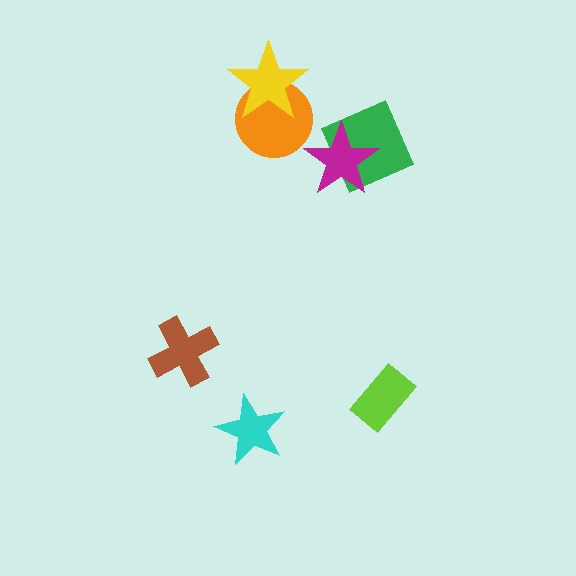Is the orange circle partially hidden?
Yes, it is partially covered by another shape.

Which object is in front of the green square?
The magenta star is in front of the green square.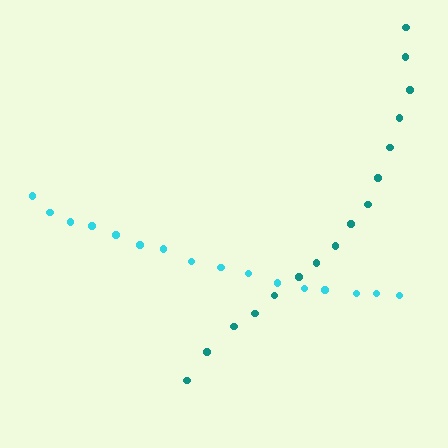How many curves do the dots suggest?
There are 2 distinct paths.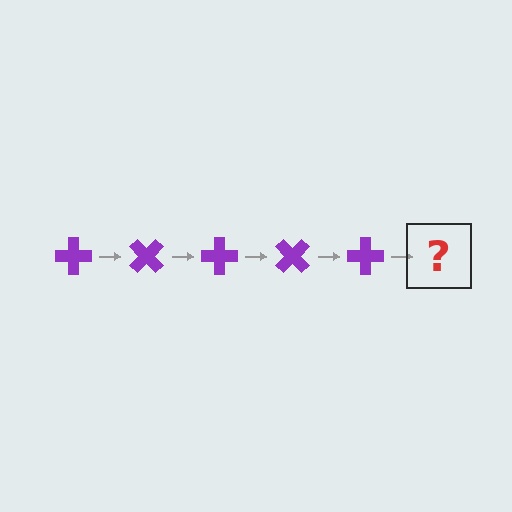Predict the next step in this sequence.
The next step is a purple cross rotated 225 degrees.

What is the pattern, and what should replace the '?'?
The pattern is that the cross rotates 45 degrees each step. The '?' should be a purple cross rotated 225 degrees.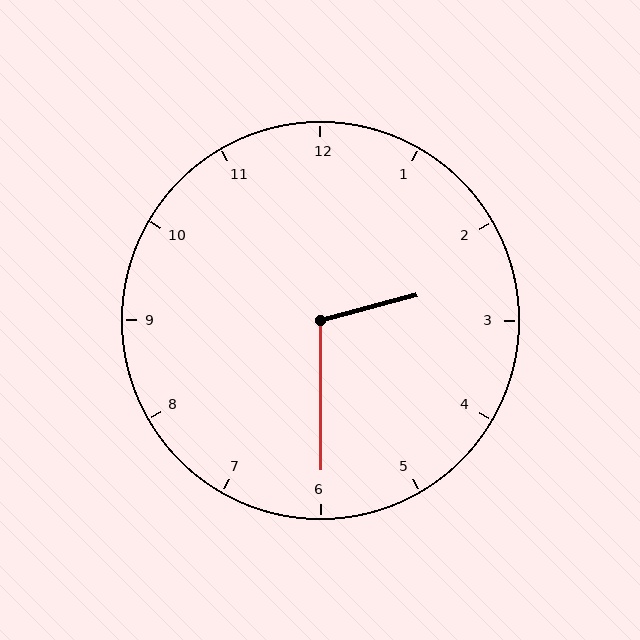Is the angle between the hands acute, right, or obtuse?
It is obtuse.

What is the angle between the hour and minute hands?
Approximately 105 degrees.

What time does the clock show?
2:30.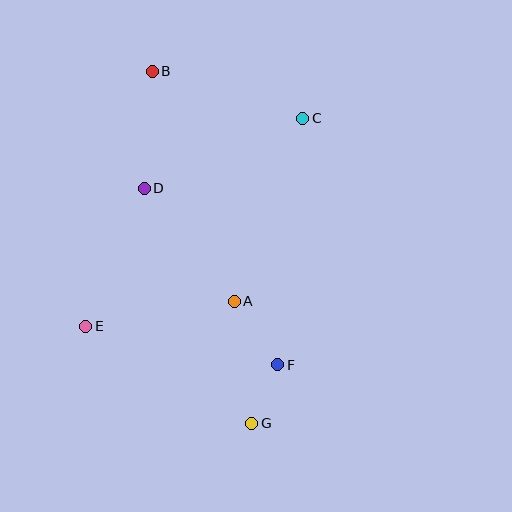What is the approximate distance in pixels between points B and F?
The distance between B and F is approximately 319 pixels.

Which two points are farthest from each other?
Points B and G are farthest from each other.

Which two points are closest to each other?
Points F and G are closest to each other.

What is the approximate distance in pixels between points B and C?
The distance between B and C is approximately 158 pixels.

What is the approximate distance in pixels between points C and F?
The distance between C and F is approximately 248 pixels.